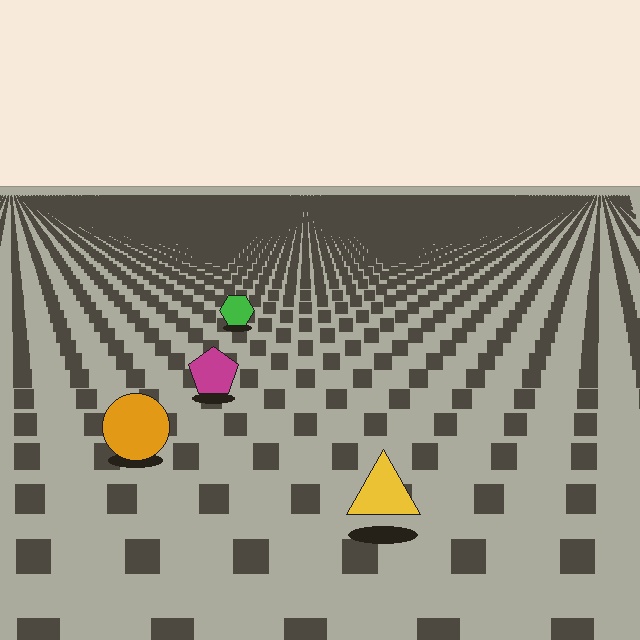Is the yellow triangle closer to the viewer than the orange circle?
Yes. The yellow triangle is closer — you can tell from the texture gradient: the ground texture is coarser near it.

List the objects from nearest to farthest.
From nearest to farthest: the yellow triangle, the orange circle, the magenta pentagon, the green hexagon.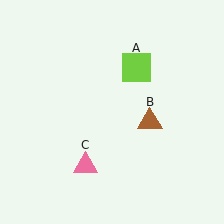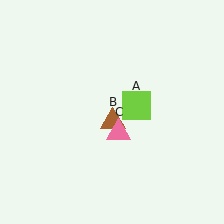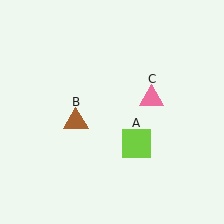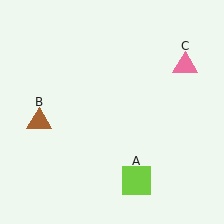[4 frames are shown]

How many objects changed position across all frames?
3 objects changed position: lime square (object A), brown triangle (object B), pink triangle (object C).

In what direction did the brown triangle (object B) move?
The brown triangle (object B) moved left.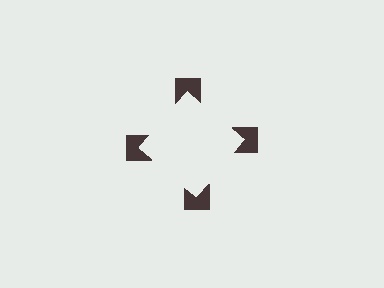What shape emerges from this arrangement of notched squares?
An illusory square — its edges are inferred from the aligned wedge cuts in the notched squares, not physically drawn.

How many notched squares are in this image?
There are 4 — one at each vertex of the illusory square.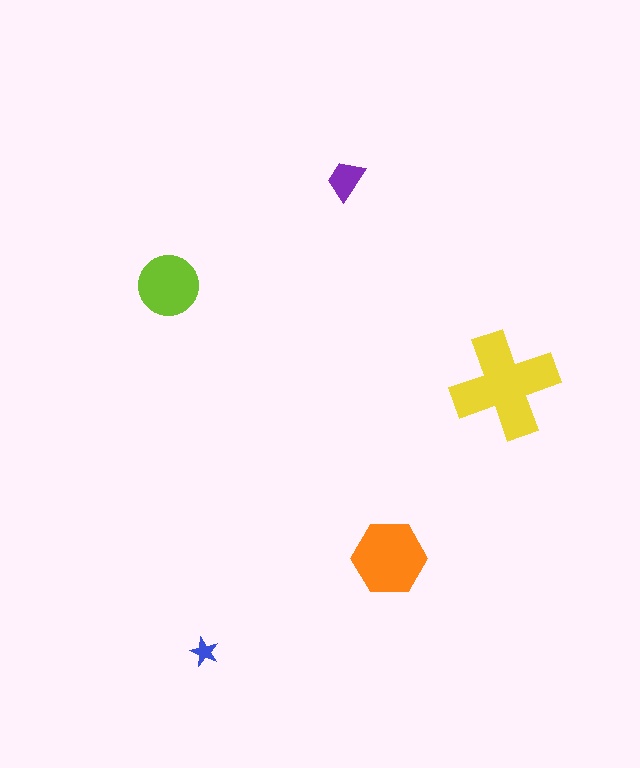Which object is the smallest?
The blue star.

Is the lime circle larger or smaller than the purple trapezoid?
Larger.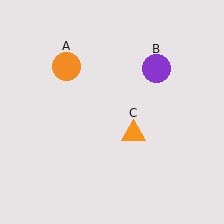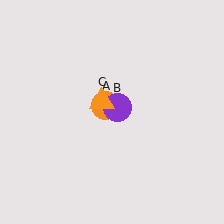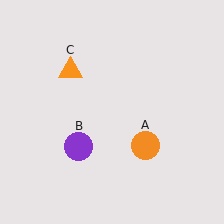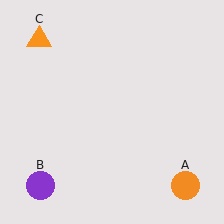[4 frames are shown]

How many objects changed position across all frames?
3 objects changed position: orange circle (object A), purple circle (object B), orange triangle (object C).